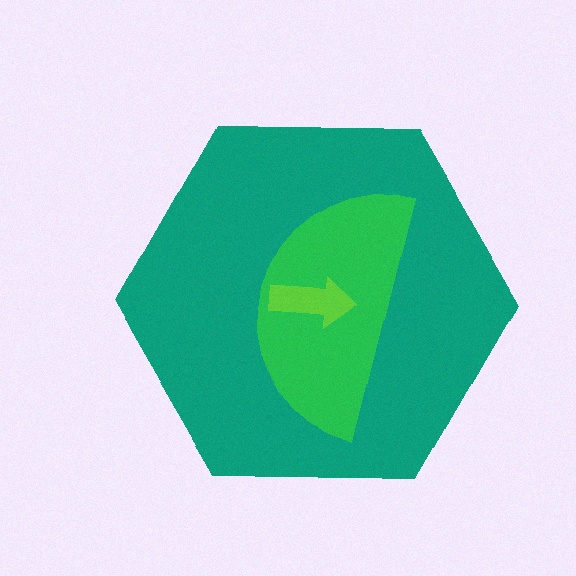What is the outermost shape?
The teal hexagon.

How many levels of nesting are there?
3.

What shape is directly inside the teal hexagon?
The green semicircle.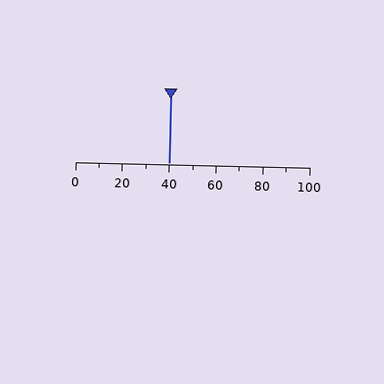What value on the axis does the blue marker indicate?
The marker indicates approximately 40.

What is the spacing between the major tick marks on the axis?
The major ticks are spaced 20 apart.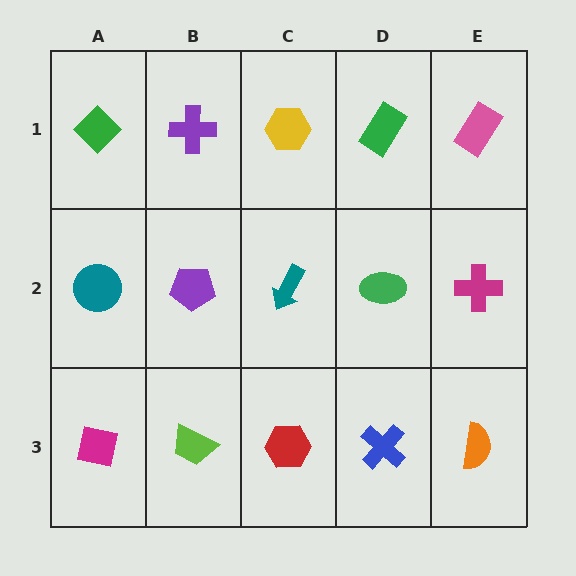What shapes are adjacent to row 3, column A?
A teal circle (row 2, column A), a lime trapezoid (row 3, column B).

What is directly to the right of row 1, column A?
A purple cross.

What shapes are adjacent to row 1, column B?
A purple pentagon (row 2, column B), a green diamond (row 1, column A), a yellow hexagon (row 1, column C).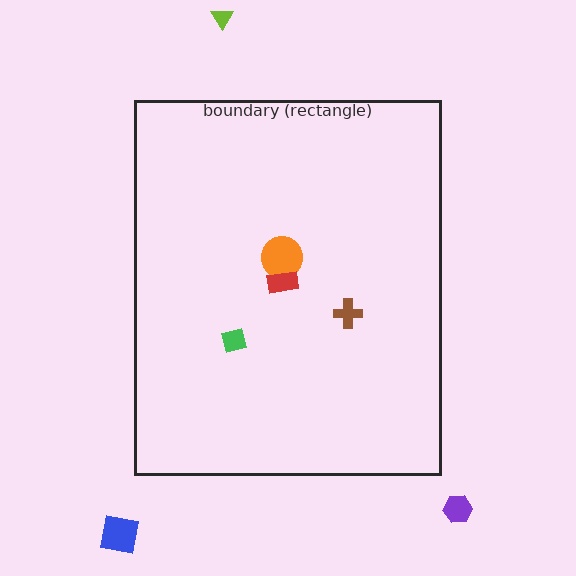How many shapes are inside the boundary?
4 inside, 3 outside.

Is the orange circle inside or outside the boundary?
Inside.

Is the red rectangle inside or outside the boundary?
Inside.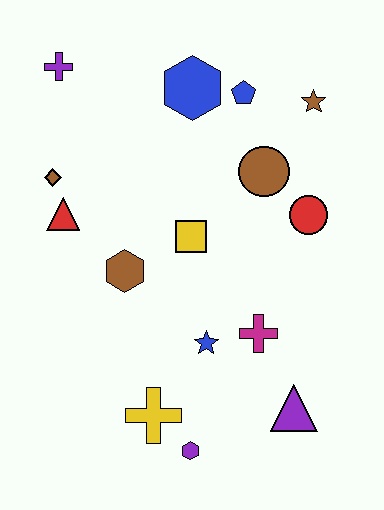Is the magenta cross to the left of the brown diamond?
No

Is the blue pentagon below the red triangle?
No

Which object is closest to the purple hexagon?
The yellow cross is closest to the purple hexagon.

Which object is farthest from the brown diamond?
The purple triangle is farthest from the brown diamond.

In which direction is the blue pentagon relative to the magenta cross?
The blue pentagon is above the magenta cross.